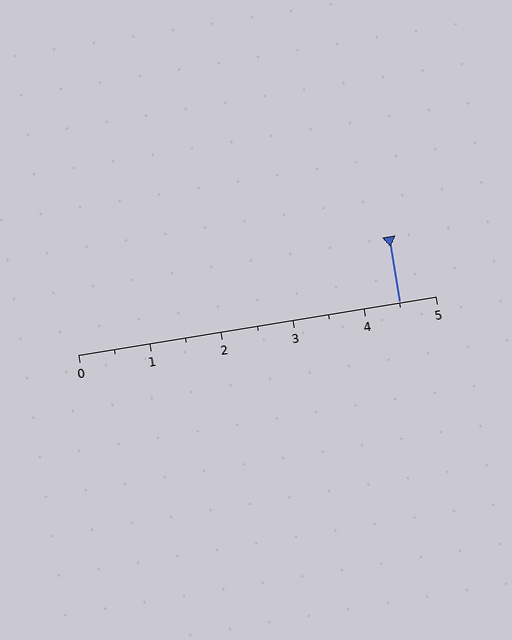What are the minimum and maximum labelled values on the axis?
The axis runs from 0 to 5.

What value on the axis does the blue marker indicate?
The marker indicates approximately 4.5.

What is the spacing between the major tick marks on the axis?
The major ticks are spaced 1 apart.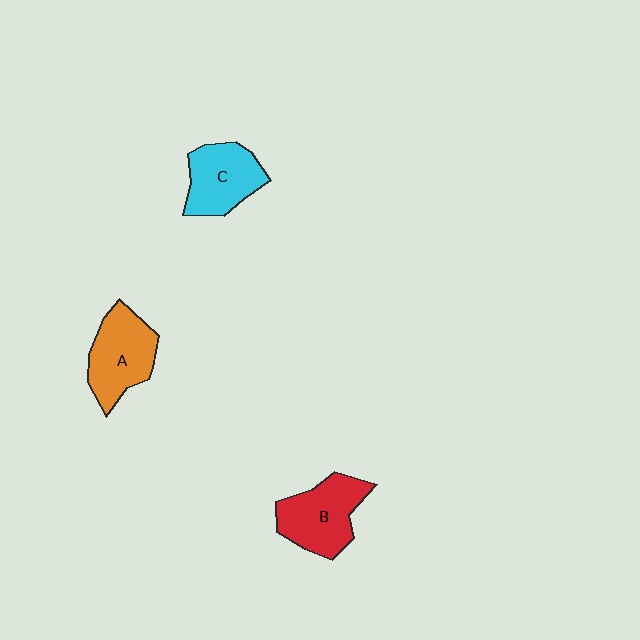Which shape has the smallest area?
Shape C (cyan).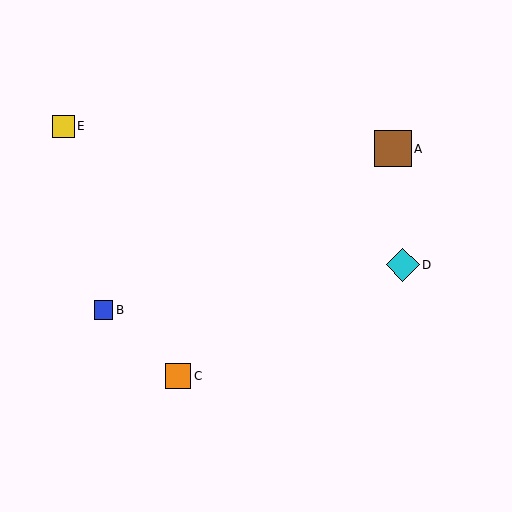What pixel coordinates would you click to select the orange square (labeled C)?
Click at (178, 376) to select the orange square C.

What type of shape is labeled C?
Shape C is an orange square.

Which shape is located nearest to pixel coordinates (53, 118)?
The yellow square (labeled E) at (63, 126) is nearest to that location.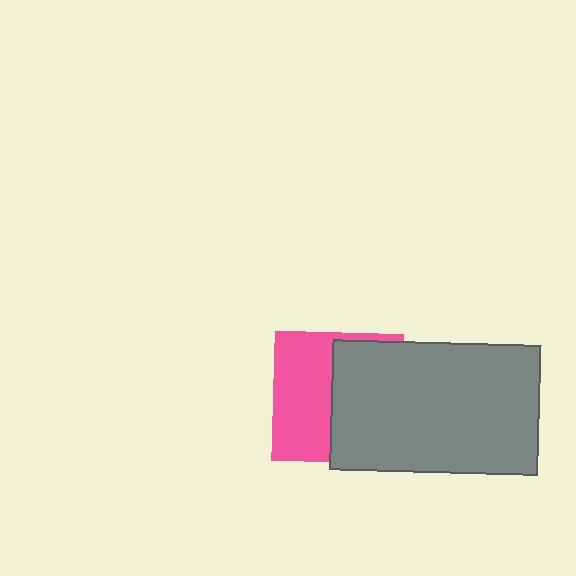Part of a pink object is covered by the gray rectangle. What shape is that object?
It is a square.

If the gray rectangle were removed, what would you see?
You would see the complete pink square.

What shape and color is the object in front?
The object in front is a gray rectangle.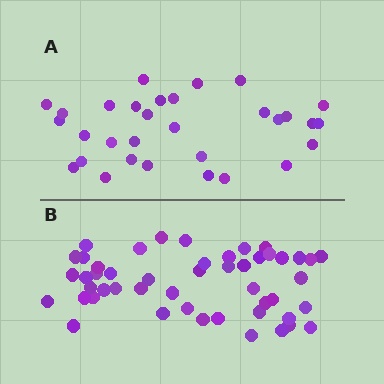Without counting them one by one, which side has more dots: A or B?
Region B (the bottom region) has more dots.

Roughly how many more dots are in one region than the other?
Region B has approximately 20 more dots than region A.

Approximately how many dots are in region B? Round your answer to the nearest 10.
About 50 dots. (The exact count is 49, which rounds to 50.)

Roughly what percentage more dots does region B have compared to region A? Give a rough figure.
About 60% more.